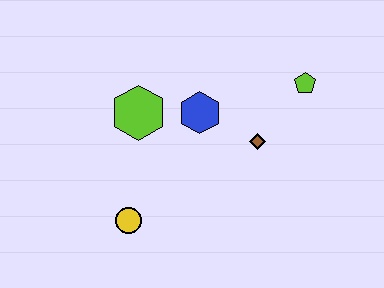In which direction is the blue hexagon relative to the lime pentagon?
The blue hexagon is to the left of the lime pentagon.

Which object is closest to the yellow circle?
The lime hexagon is closest to the yellow circle.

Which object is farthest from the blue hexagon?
The yellow circle is farthest from the blue hexagon.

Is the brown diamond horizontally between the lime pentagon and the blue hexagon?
Yes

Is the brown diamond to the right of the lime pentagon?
No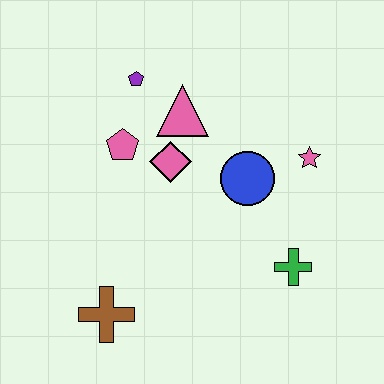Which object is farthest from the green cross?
The purple pentagon is farthest from the green cross.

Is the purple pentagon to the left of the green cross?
Yes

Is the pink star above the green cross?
Yes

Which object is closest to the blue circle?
The pink star is closest to the blue circle.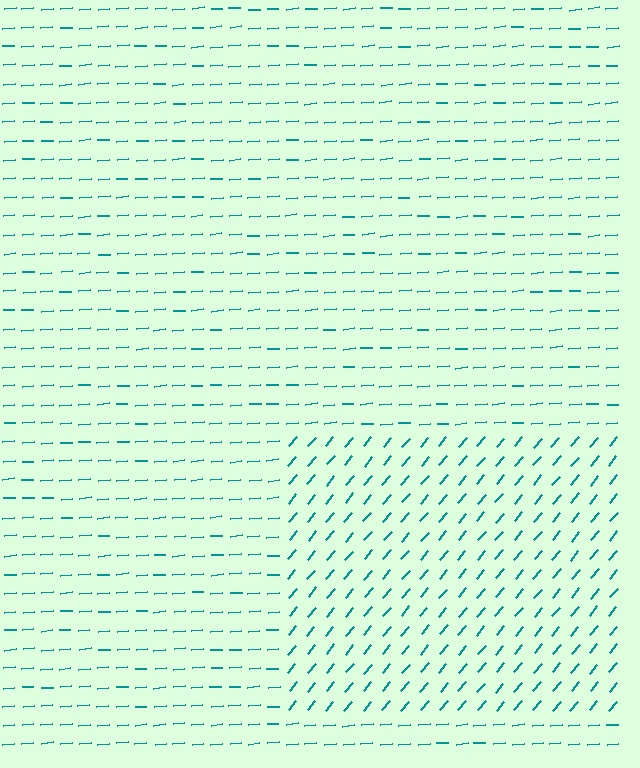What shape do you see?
I see a rectangle.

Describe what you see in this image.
The image is filled with small teal line segments. A rectangle region in the image has lines oriented differently from the surrounding lines, creating a visible texture boundary.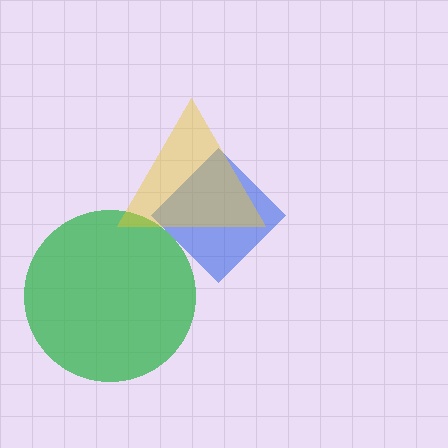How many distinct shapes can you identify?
There are 3 distinct shapes: a green circle, a blue diamond, a yellow triangle.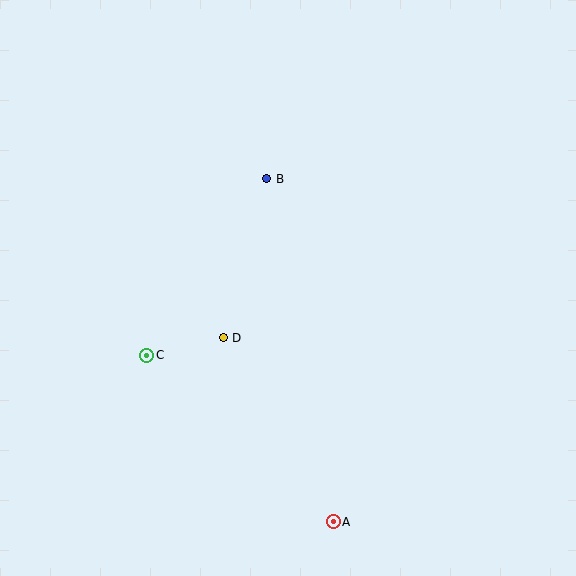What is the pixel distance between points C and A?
The distance between C and A is 250 pixels.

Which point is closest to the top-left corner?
Point B is closest to the top-left corner.